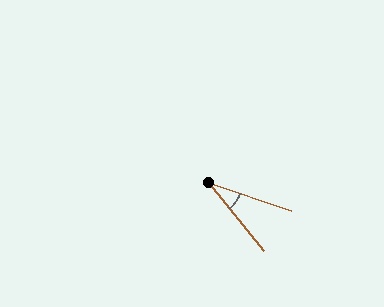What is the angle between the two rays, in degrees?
Approximately 32 degrees.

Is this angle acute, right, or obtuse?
It is acute.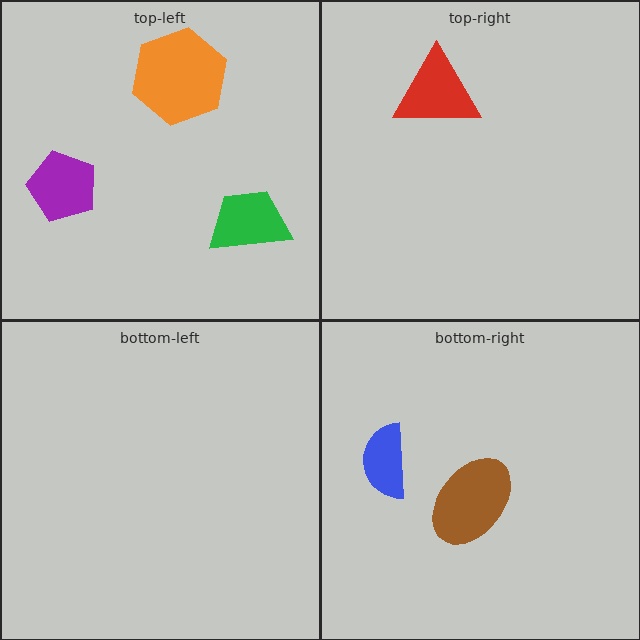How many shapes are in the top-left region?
3.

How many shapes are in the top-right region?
1.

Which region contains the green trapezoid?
The top-left region.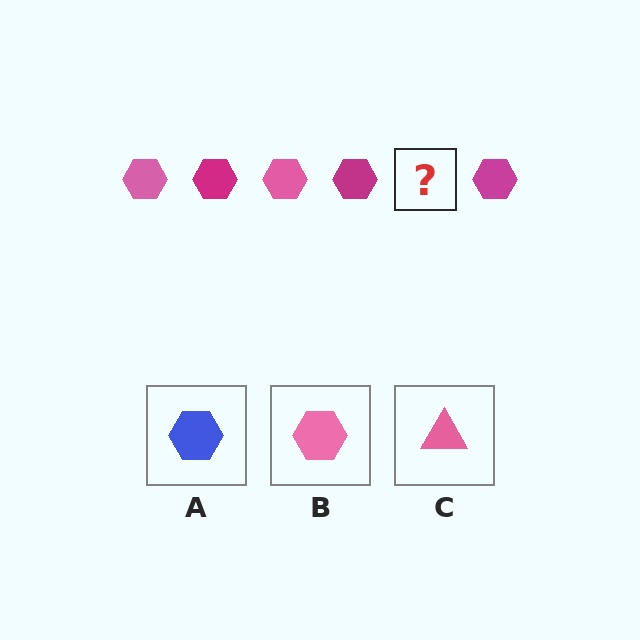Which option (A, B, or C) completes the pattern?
B.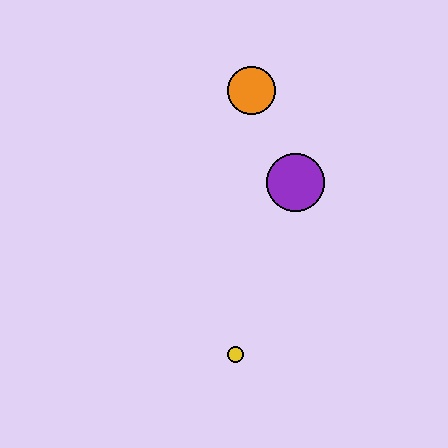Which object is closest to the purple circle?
The orange circle is closest to the purple circle.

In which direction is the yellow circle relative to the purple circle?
The yellow circle is below the purple circle.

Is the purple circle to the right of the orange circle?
Yes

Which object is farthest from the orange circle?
The yellow circle is farthest from the orange circle.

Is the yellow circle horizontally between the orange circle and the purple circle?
No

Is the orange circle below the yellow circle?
No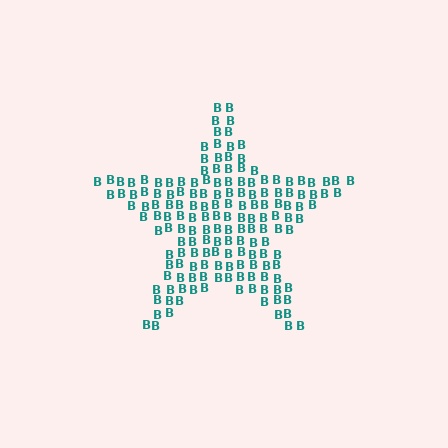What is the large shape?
The large shape is a star.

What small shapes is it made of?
It is made of small letter B's.